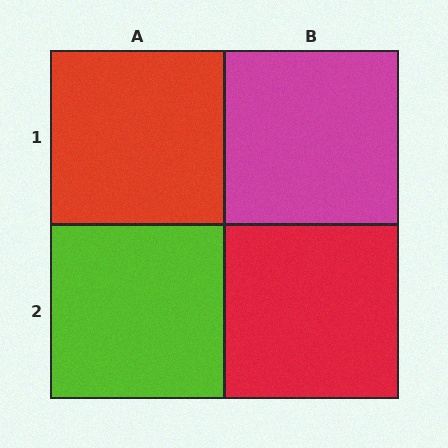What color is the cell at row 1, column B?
Magenta.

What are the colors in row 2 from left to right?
Lime, red.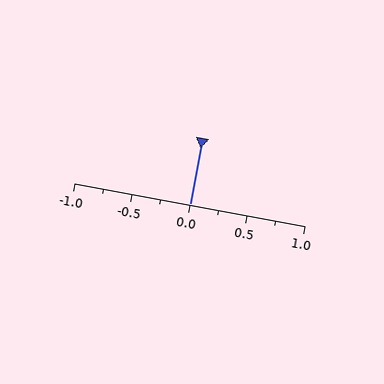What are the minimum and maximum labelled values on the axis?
The axis runs from -1.0 to 1.0.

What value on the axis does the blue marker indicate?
The marker indicates approximately 0.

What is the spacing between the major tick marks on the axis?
The major ticks are spaced 0.5 apart.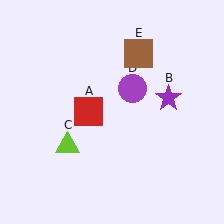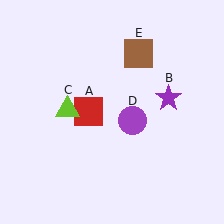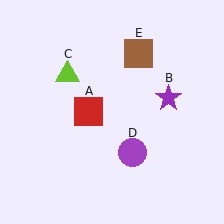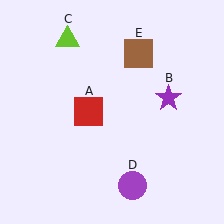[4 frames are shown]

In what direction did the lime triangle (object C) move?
The lime triangle (object C) moved up.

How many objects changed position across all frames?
2 objects changed position: lime triangle (object C), purple circle (object D).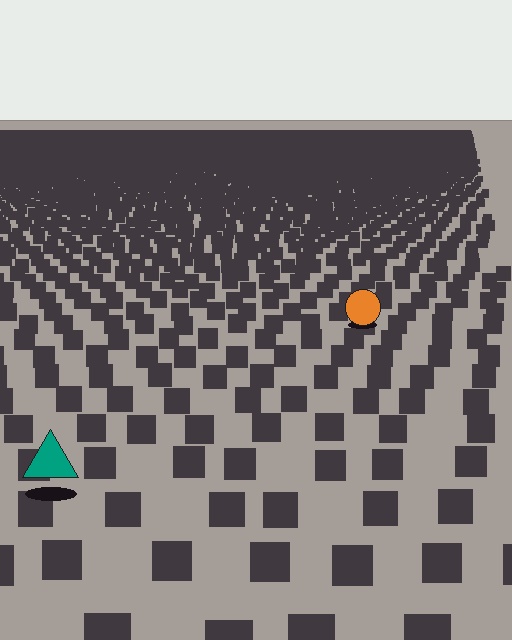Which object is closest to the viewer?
The teal triangle is closest. The texture marks near it are larger and more spread out.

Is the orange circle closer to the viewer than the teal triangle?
No. The teal triangle is closer — you can tell from the texture gradient: the ground texture is coarser near it.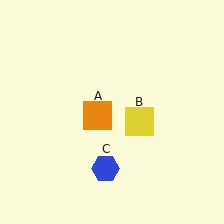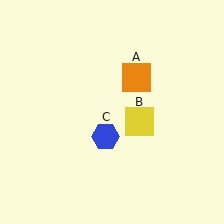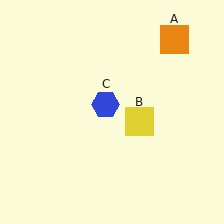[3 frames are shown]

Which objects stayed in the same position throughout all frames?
Yellow square (object B) remained stationary.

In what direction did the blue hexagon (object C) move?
The blue hexagon (object C) moved up.